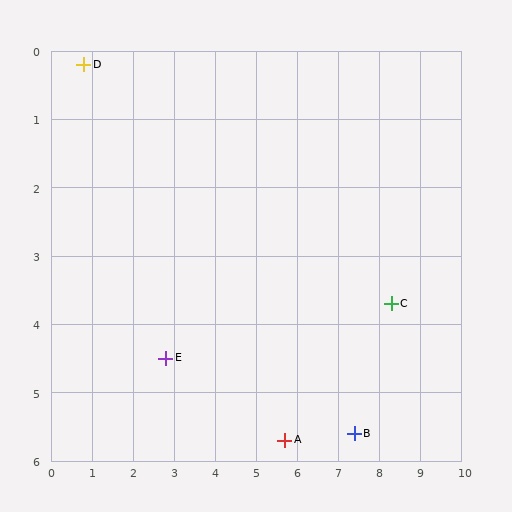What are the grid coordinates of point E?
Point E is at approximately (2.8, 4.5).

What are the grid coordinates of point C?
Point C is at approximately (8.3, 3.7).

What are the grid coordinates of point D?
Point D is at approximately (0.8, 0.2).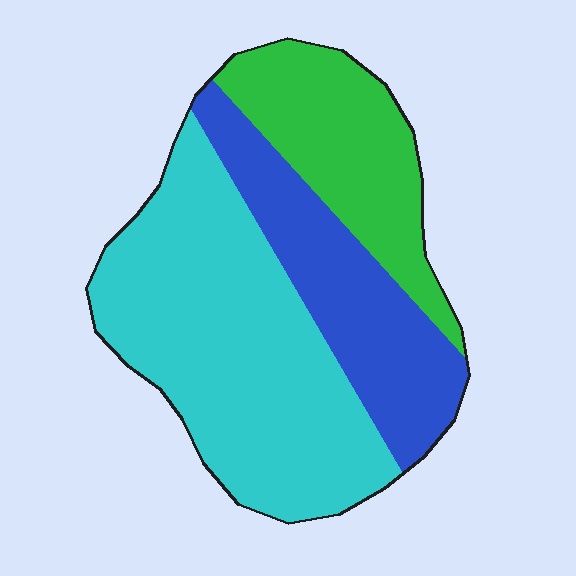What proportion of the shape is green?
Green takes up between a sixth and a third of the shape.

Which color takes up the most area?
Cyan, at roughly 50%.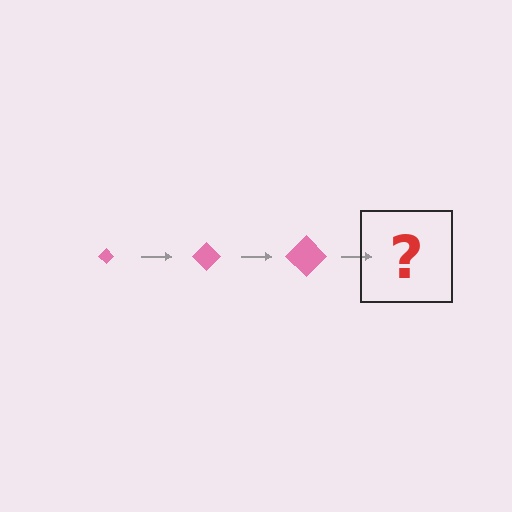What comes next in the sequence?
The next element should be a pink diamond, larger than the previous one.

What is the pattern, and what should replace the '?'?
The pattern is that the diamond gets progressively larger each step. The '?' should be a pink diamond, larger than the previous one.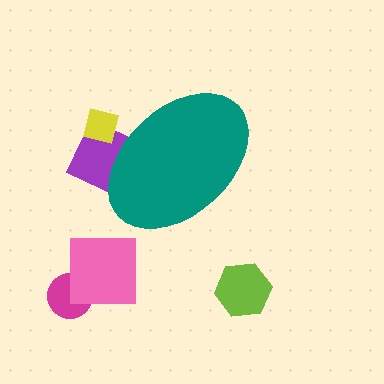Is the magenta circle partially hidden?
No, the magenta circle is fully visible.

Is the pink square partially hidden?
No, the pink square is fully visible.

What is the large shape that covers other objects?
A teal ellipse.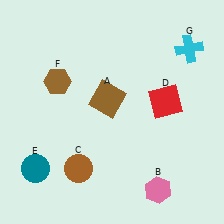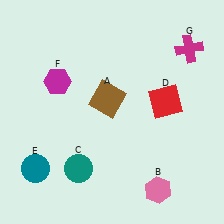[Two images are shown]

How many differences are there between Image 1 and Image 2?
There are 3 differences between the two images.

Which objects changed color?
C changed from brown to teal. F changed from brown to magenta. G changed from cyan to magenta.